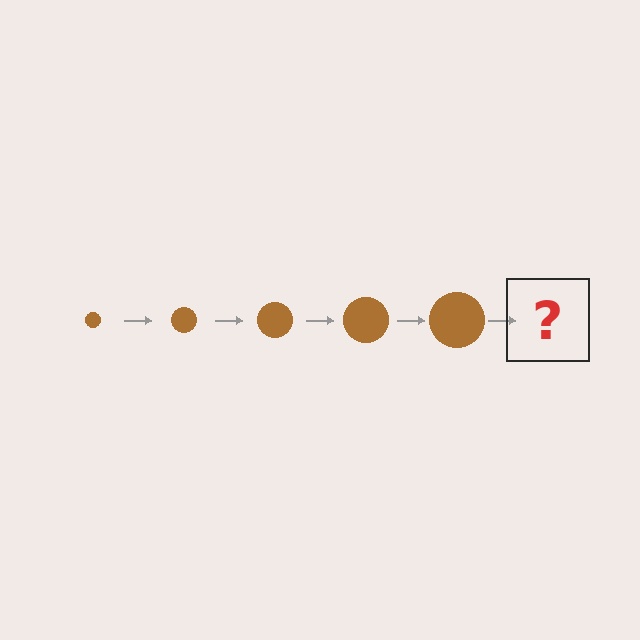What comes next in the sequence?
The next element should be a brown circle, larger than the previous one.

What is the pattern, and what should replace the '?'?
The pattern is that the circle gets progressively larger each step. The '?' should be a brown circle, larger than the previous one.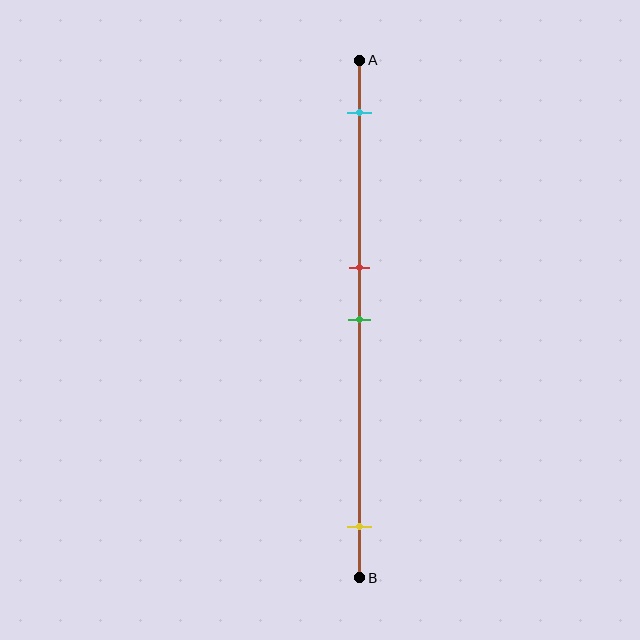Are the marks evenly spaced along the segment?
No, the marks are not evenly spaced.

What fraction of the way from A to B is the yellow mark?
The yellow mark is approximately 90% (0.9) of the way from A to B.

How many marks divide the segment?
There are 4 marks dividing the segment.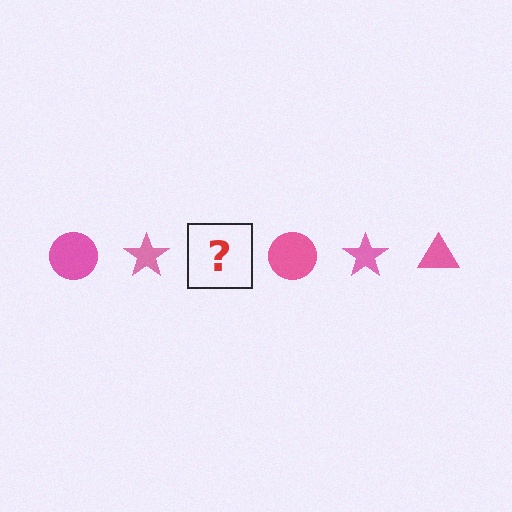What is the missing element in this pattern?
The missing element is a pink triangle.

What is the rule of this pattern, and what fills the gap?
The rule is that the pattern cycles through circle, star, triangle shapes in pink. The gap should be filled with a pink triangle.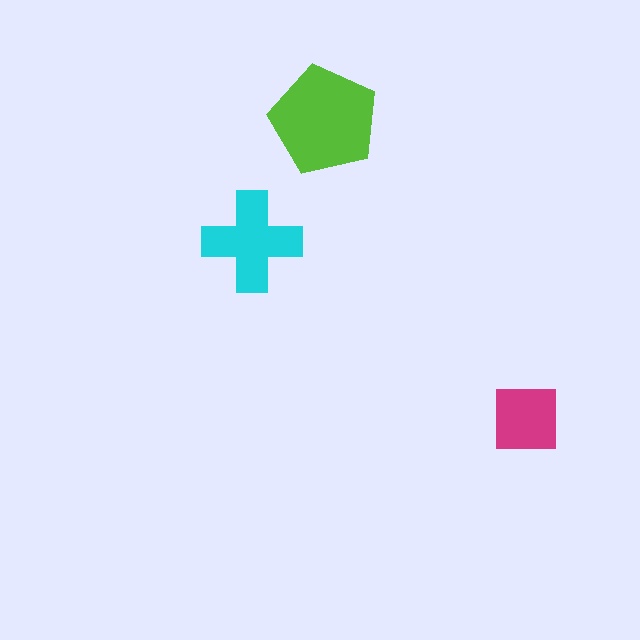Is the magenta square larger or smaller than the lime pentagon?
Smaller.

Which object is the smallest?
The magenta square.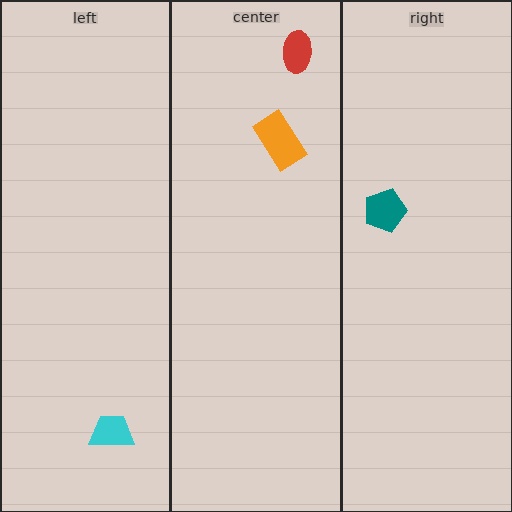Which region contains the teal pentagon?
The right region.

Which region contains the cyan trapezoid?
The left region.